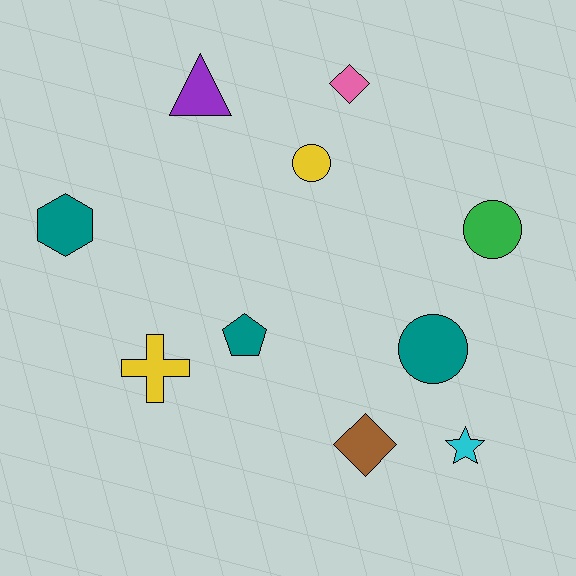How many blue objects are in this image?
There are no blue objects.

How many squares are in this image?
There are no squares.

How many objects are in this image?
There are 10 objects.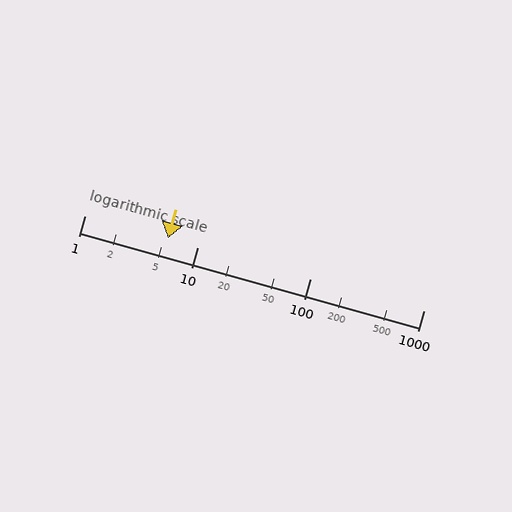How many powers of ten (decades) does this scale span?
The scale spans 3 decades, from 1 to 1000.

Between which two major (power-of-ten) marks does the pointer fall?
The pointer is between 1 and 10.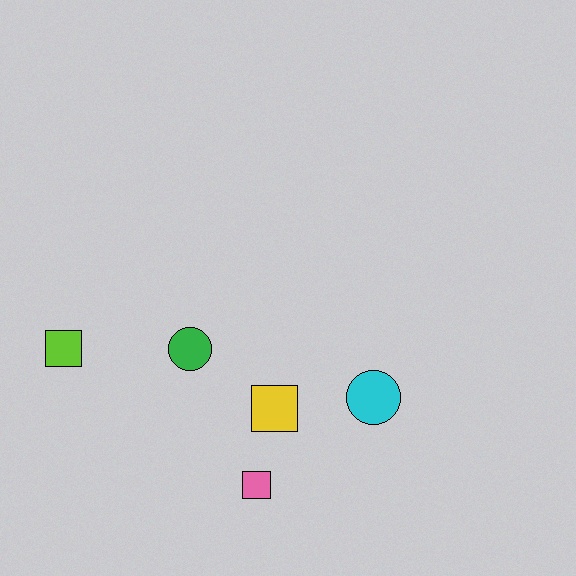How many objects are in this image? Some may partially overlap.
There are 5 objects.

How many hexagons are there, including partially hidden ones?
There are no hexagons.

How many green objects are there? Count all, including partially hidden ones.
There is 1 green object.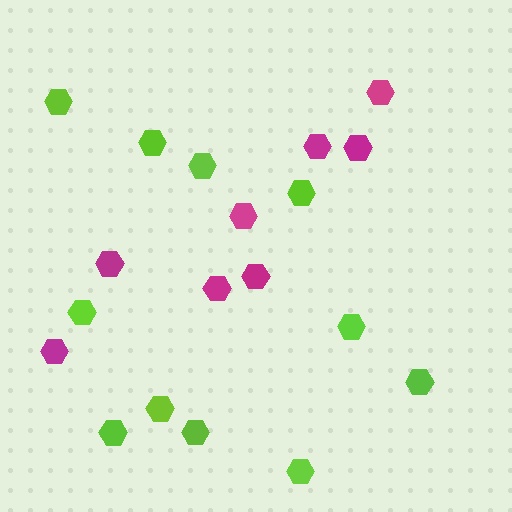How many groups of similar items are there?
There are 2 groups: one group of magenta hexagons (8) and one group of lime hexagons (11).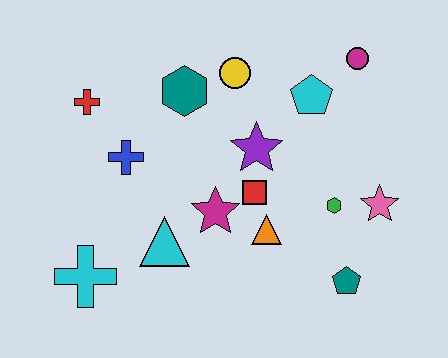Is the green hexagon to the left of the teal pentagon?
Yes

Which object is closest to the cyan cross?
The cyan triangle is closest to the cyan cross.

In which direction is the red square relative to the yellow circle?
The red square is below the yellow circle.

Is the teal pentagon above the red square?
No